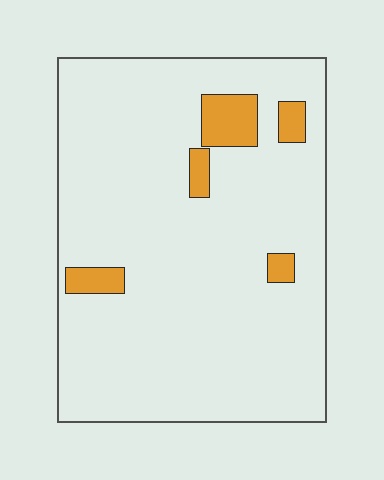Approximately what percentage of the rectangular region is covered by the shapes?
Approximately 10%.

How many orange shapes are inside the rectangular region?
5.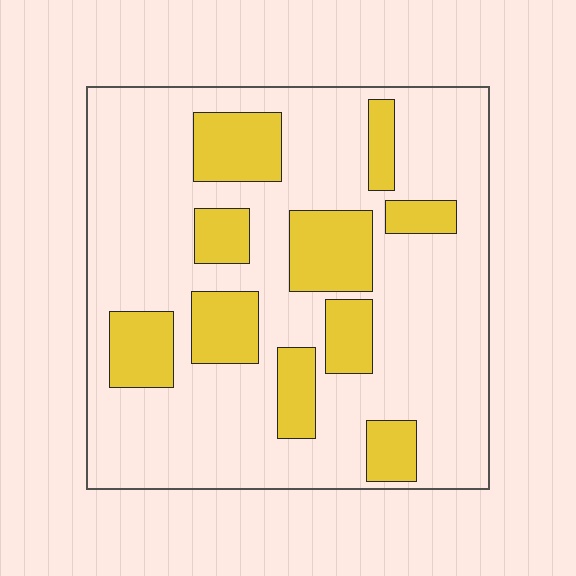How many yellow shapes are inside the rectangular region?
10.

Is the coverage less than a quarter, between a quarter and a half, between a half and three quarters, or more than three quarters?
Between a quarter and a half.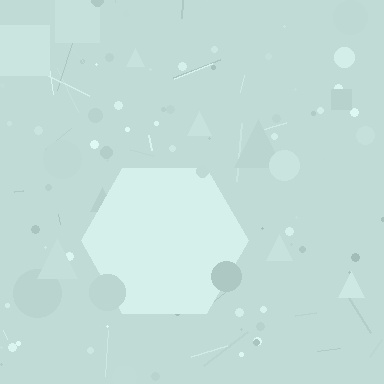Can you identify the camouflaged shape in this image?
The camouflaged shape is a hexagon.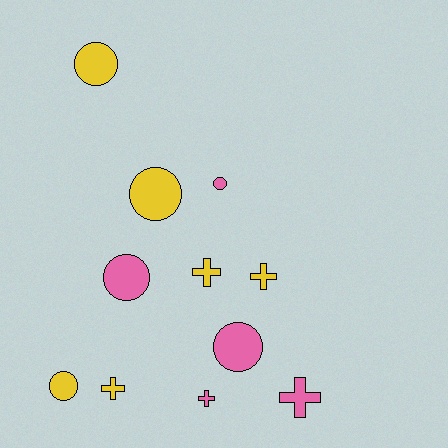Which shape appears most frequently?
Circle, with 6 objects.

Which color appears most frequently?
Yellow, with 6 objects.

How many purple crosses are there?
There are no purple crosses.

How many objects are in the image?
There are 11 objects.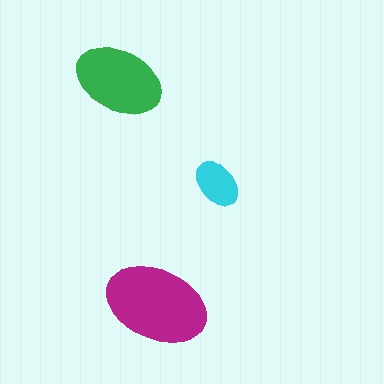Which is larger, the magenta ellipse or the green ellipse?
The magenta one.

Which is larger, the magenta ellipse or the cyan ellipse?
The magenta one.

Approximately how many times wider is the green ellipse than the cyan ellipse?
About 2 times wider.